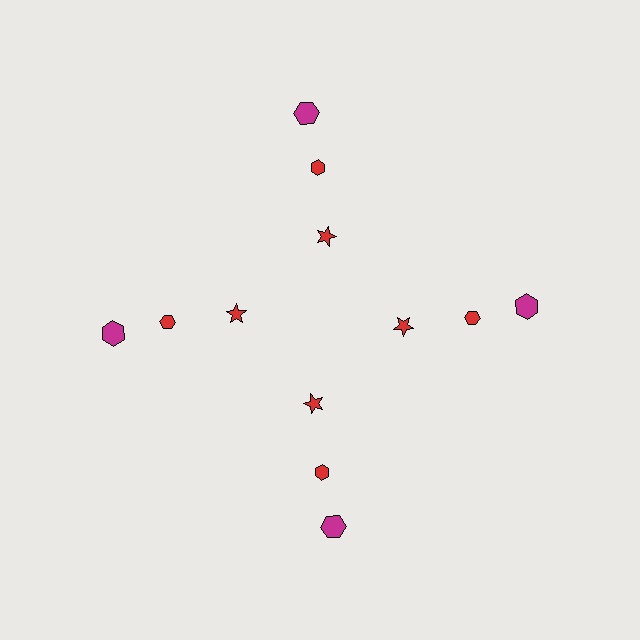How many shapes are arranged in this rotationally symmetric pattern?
There are 12 shapes, arranged in 4 groups of 3.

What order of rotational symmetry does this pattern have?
This pattern has 4-fold rotational symmetry.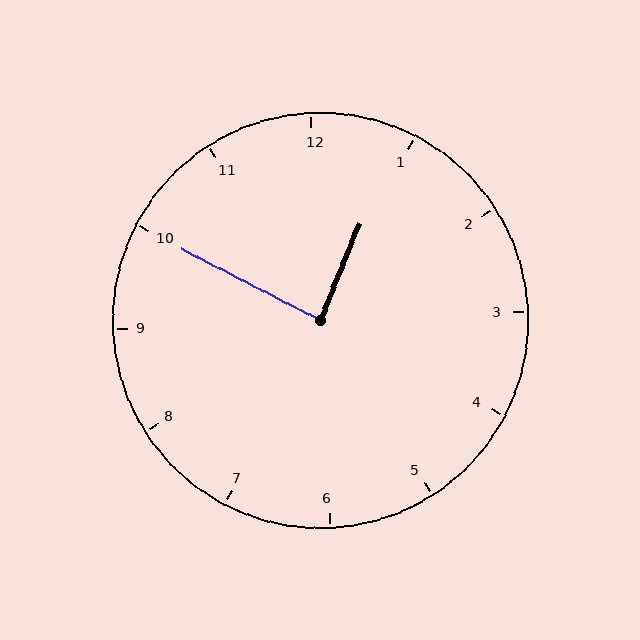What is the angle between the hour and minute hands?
Approximately 85 degrees.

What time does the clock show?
12:50.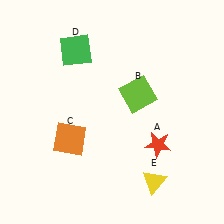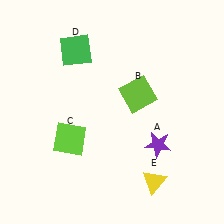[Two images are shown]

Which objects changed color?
A changed from red to purple. C changed from orange to lime.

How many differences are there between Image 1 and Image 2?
There are 2 differences between the two images.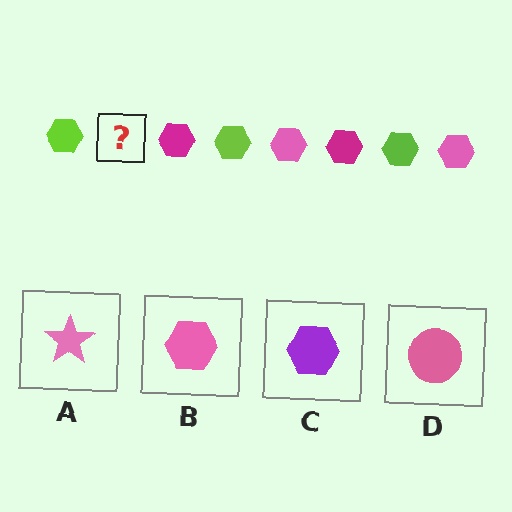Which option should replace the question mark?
Option B.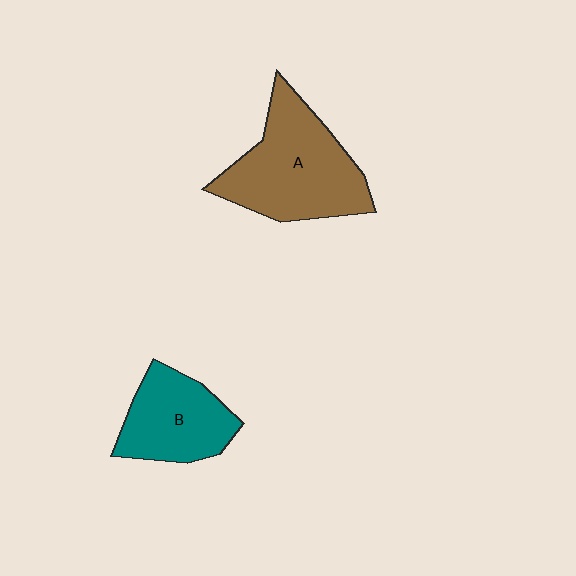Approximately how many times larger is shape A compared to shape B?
Approximately 1.5 times.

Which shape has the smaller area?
Shape B (teal).